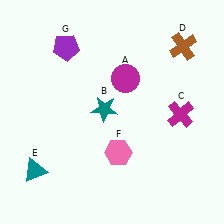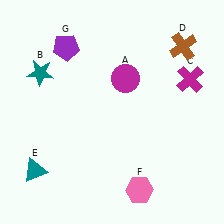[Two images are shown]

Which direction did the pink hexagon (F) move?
The pink hexagon (F) moved down.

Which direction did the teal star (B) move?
The teal star (B) moved left.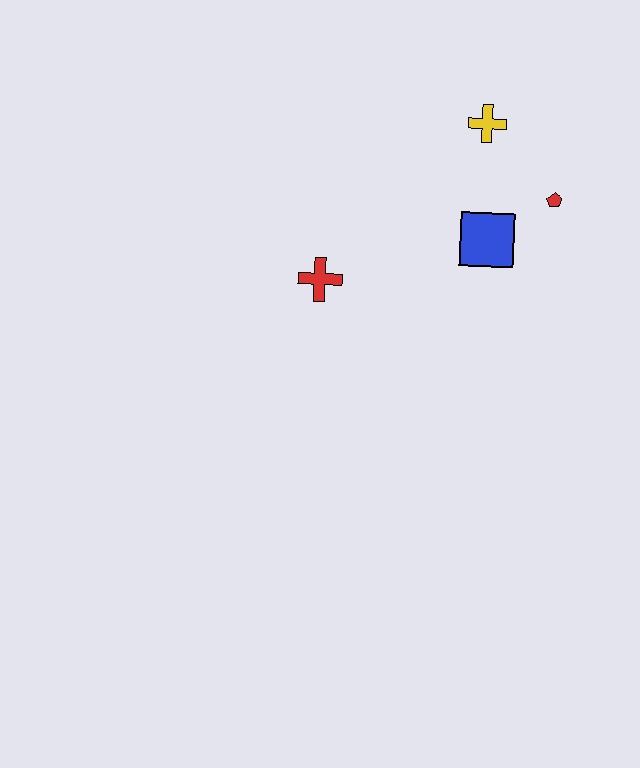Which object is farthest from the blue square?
The red cross is farthest from the blue square.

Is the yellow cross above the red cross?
Yes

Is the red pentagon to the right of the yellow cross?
Yes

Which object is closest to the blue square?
The red pentagon is closest to the blue square.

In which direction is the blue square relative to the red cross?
The blue square is to the right of the red cross.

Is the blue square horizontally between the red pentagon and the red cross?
Yes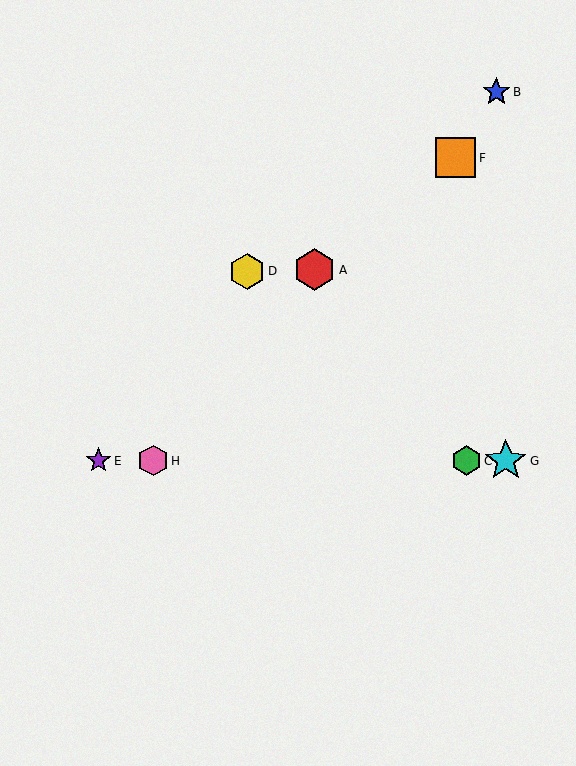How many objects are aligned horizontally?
4 objects (C, E, G, H) are aligned horizontally.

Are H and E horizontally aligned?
Yes, both are at y≈461.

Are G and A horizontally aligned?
No, G is at y≈461 and A is at y≈270.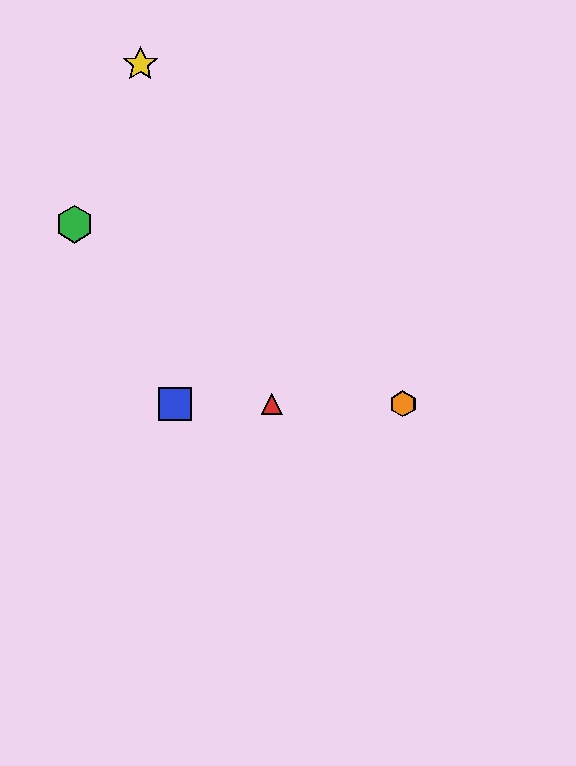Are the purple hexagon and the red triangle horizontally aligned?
Yes, both are at y≈404.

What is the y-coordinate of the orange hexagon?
The orange hexagon is at y≈404.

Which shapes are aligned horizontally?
The red triangle, the blue square, the purple hexagon, the orange hexagon are aligned horizontally.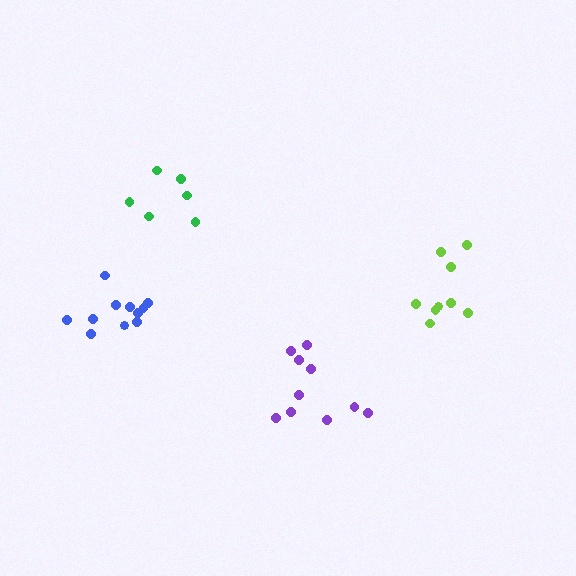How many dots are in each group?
Group 1: 6 dots, Group 2: 9 dots, Group 3: 10 dots, Group 4: 11 dots (36 total).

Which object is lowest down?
The purple cluster is bottommost.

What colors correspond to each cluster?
The clusters are colored: green, lime, purple, blue.